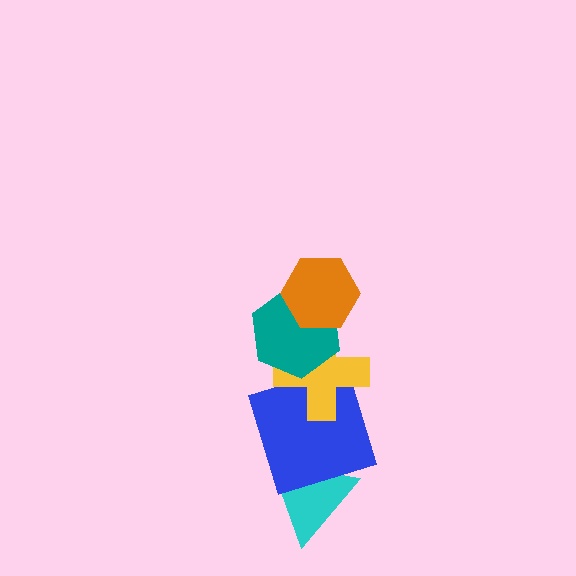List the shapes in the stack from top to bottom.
From top to bottom: the orange hexagon, the teal hexagon, the yellow cross, the blue square, the cyan triangle.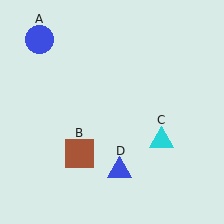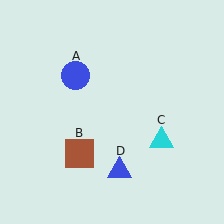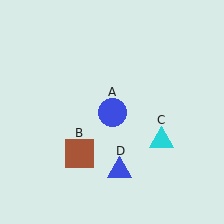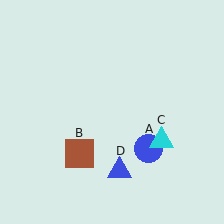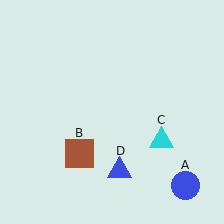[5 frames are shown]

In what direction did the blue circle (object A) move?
The blue circle (object A) moved down and to the right.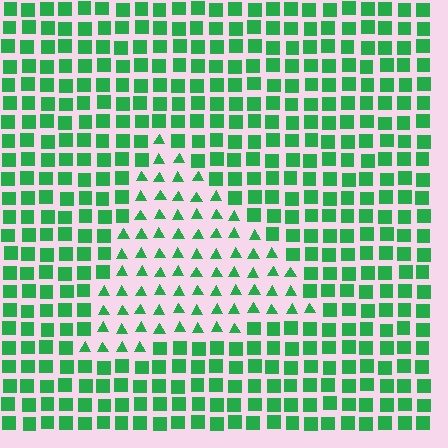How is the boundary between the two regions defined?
The boundary is defined by a change in element shape: triangles inside vs. squares outside. All elements share the same color and spacing.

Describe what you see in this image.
The image is filled with small green elements arranged in a uniform grid. A triangle-shaped region contains triangles, while the surrounding area contains squares. The boundary is defined purely by the change in element shape.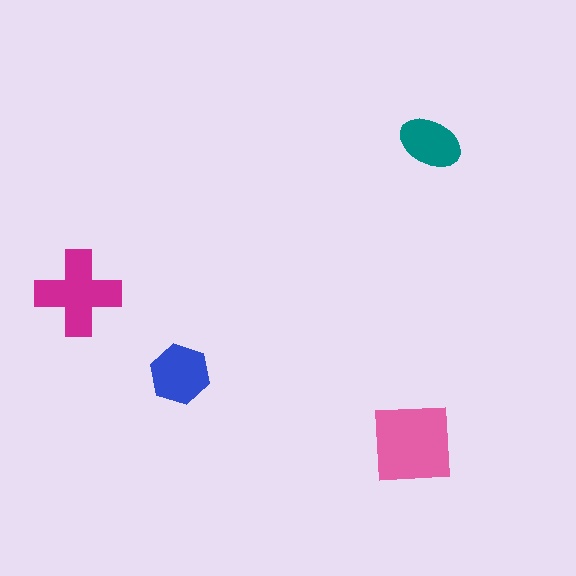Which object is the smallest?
The teal ellipse.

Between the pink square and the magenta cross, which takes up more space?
The pink square.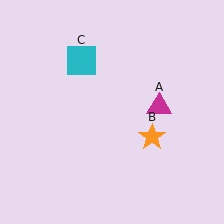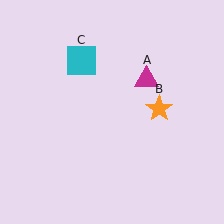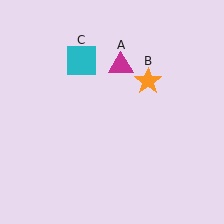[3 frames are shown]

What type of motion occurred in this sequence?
The magenta triangle (object A), orange star (object B) rotated counterclockwise around the center of the scene.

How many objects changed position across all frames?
2 objects changed position: magenta triangle (object A), orange star (object B).